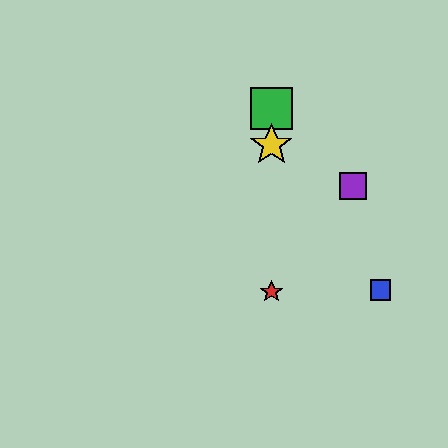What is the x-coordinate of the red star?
The red star is at x≈271.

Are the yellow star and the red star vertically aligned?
Yes, both are at x≈271.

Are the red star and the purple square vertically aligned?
No, the red star is at x≈271 and the purple square is at x≈353.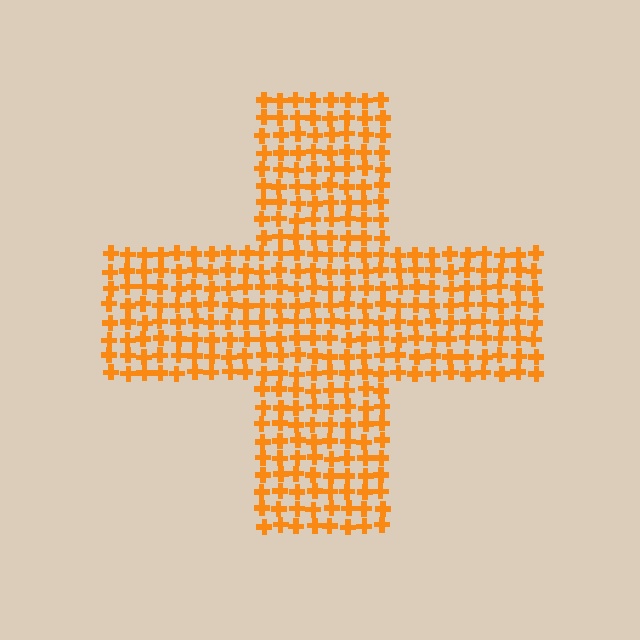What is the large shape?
The large shape is a cross.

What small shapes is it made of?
It is made of small crosses.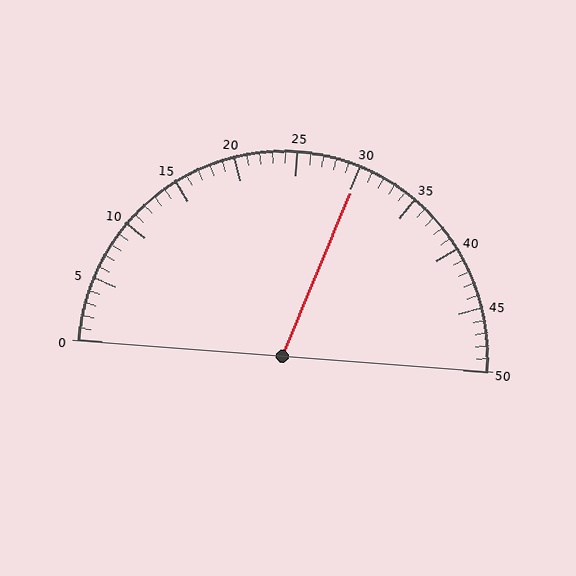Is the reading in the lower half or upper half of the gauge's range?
The reading is in the upper half of the range (0 to 50).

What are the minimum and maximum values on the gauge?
The gauge ranges from 0 to 50.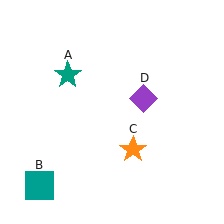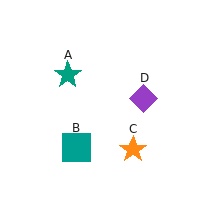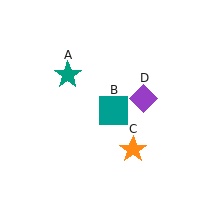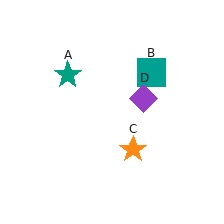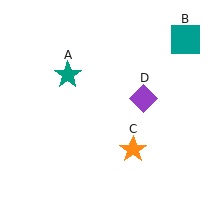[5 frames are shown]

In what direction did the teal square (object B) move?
The teal square (object B) moved up and to the right.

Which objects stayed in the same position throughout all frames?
Teal star (object A) and orange star (object C) and purple diamond (object D) remained stationary.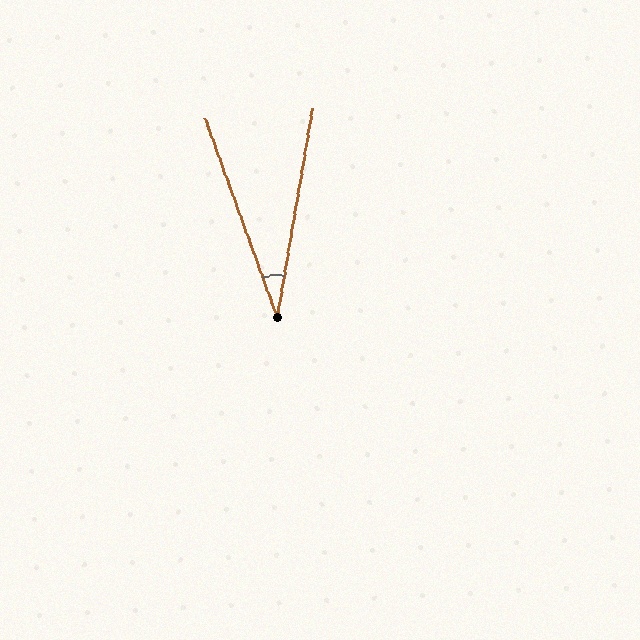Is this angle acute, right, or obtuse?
It is acute.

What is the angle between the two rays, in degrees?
Approximately 29 degrees.